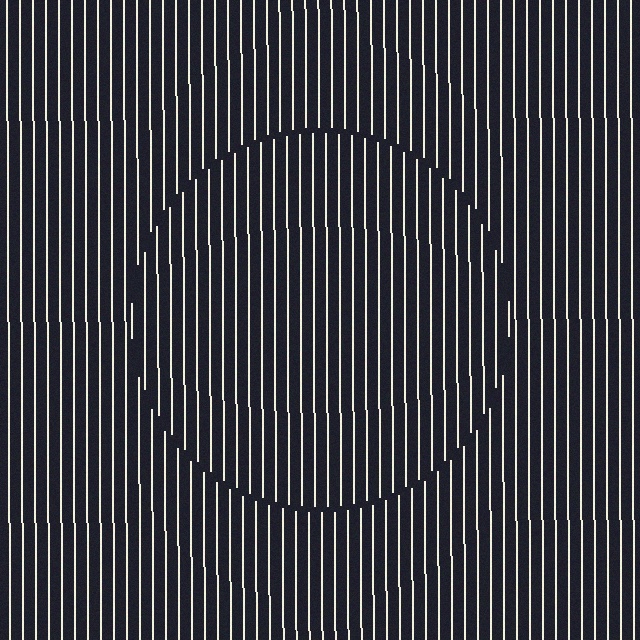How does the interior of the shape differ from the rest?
The interior of the shape contains the same grating, shifted by half a period — the contour is defined by the phase discontinuity where line-ends from the inner and outer gratings abut.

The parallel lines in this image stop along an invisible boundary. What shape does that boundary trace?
An illusory circle. The interior of the shape contains the same grating, shifted by half a period — the contour is defined by the phase discontinuity where line-ends from the inner and outer gratings abut.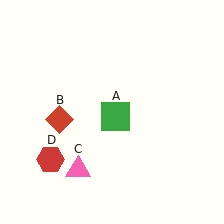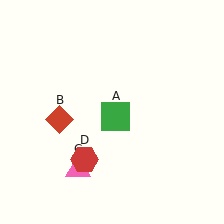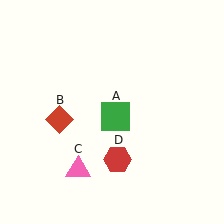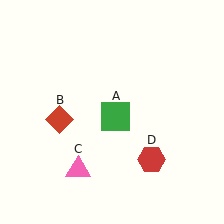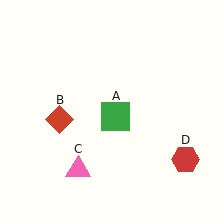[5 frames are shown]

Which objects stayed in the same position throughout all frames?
Green square (object A) and red diamond (object B) and pink triangle (object C) remained stationary.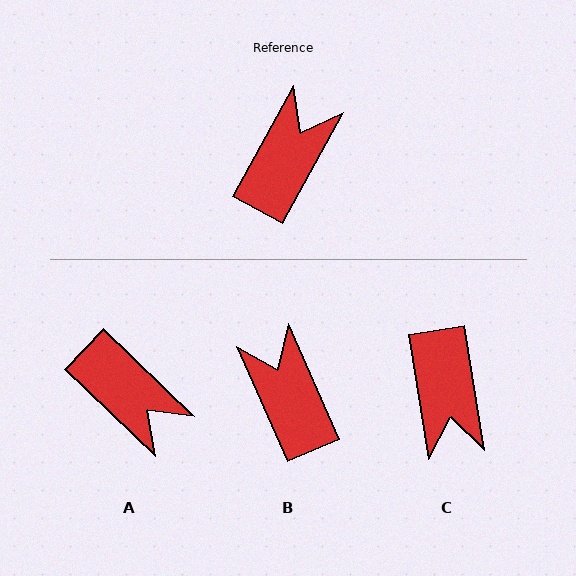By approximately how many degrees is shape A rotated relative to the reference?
Approximately 105 degrees clockwise.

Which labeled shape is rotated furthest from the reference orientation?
C, about 142 degrees away.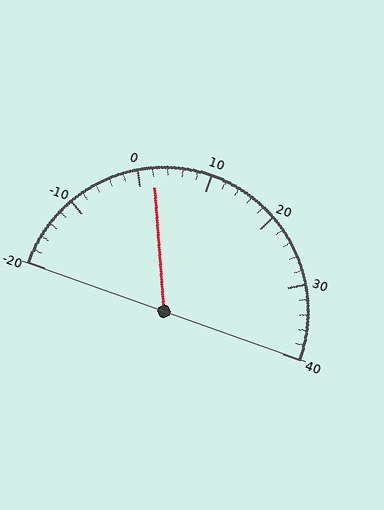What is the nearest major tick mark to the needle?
The nearest major tick mark is 0.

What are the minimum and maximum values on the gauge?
The gauge ranges from -20 to 40.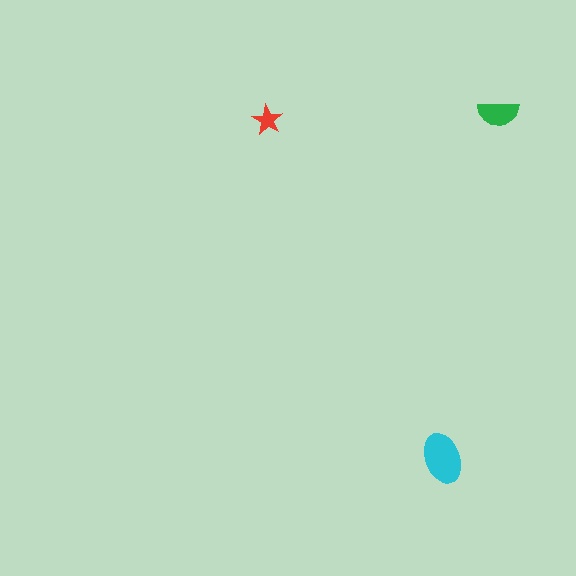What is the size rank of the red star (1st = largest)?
3rd.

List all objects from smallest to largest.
The red star, the green semicircle, the cyan ellipse.